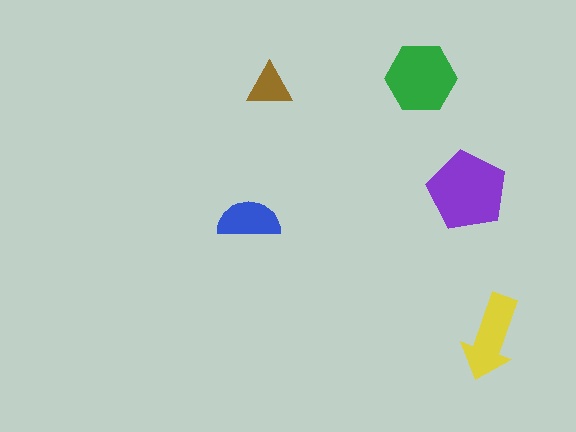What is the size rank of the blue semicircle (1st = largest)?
4th.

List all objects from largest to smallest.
The purple pentagon, the green hexagon, the yellow arrow, the blue semicircle, the brown triangle.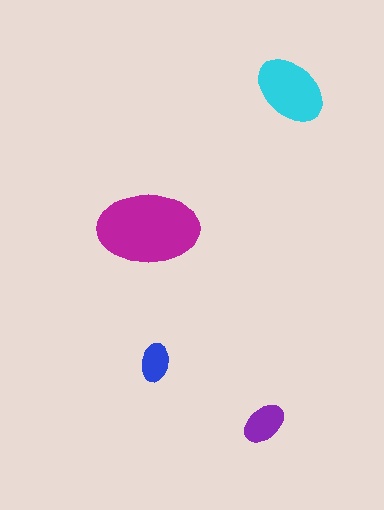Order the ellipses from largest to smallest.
the magenta one, the cyan one, the purple one, the blue one.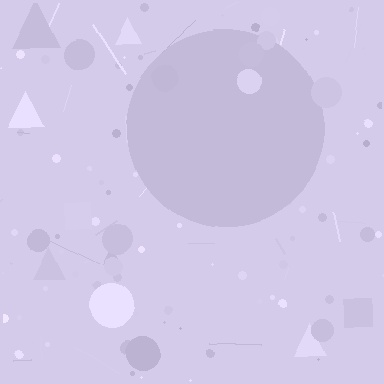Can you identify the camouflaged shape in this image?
The camouflaged shape is a circle.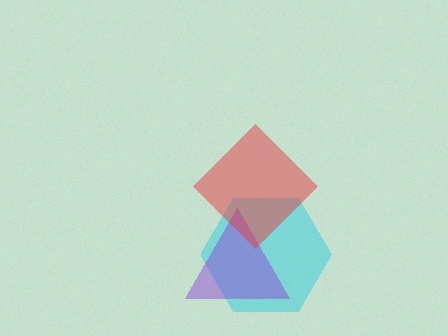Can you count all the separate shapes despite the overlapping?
Yes, there are 3 separate shapes.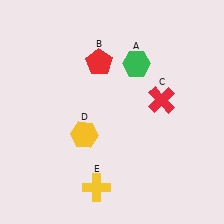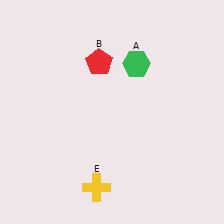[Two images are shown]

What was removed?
The yellow hexagon (D), the red cross (C) were removed in Image 2.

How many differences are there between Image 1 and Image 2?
There are 2 differences between the two images.